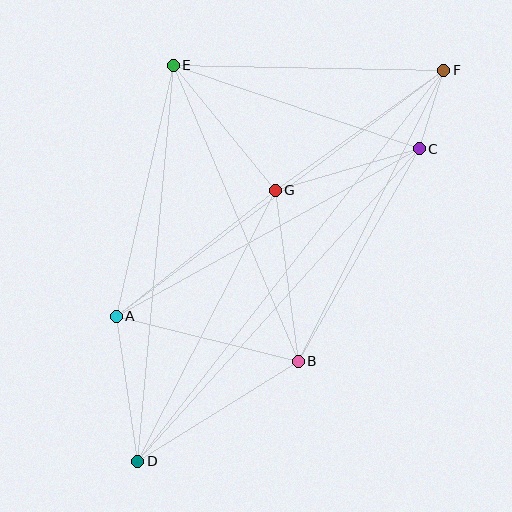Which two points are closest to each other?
Points C and F are closest to each other.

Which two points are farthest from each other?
Points D and F are farthest from each other.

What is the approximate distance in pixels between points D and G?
The distance between D and G is approximately 304 pixels.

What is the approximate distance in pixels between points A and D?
The distance between A and D is approximately 147 pixels.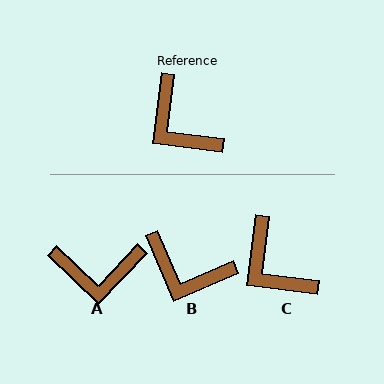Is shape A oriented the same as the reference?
No, it is off by about 54 degrees.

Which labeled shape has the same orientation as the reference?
C.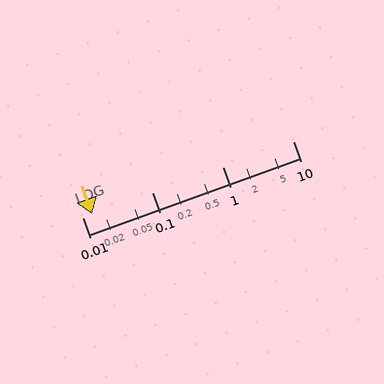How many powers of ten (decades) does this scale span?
The scale spans 3 decades, from 0.01 to 10.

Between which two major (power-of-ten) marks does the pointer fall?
The pointer is between 0.01 and 0.1.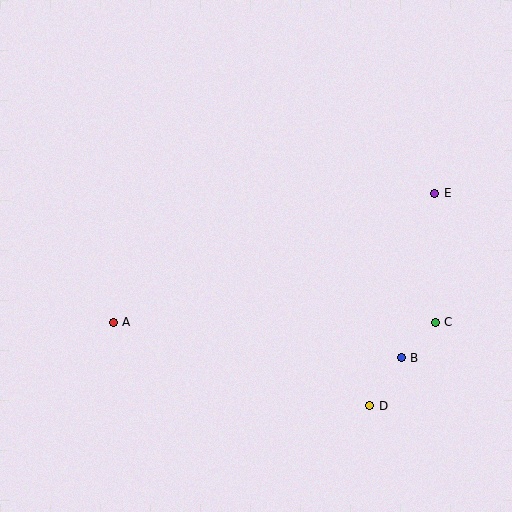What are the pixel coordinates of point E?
Point E is at (435, 193).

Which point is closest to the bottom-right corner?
Point D is closest to the bottom-right corner.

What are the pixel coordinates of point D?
Point D is at (370, 406).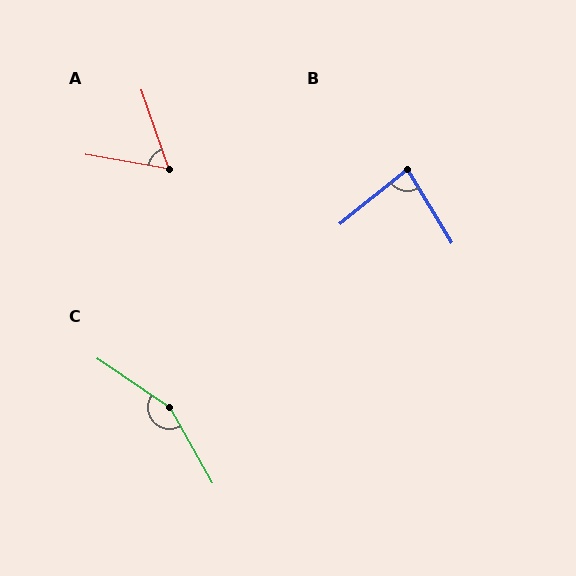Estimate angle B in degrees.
Approximately 82 degrees.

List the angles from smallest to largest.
A (61°), B (82°), C (153°).